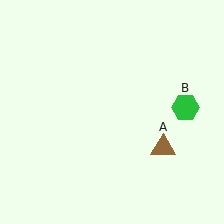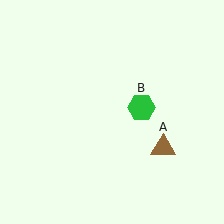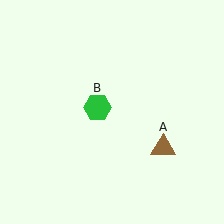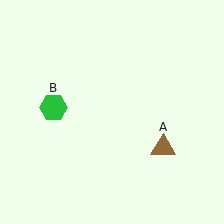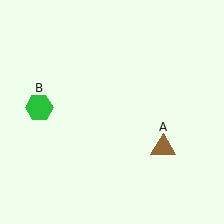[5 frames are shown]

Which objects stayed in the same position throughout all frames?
Brown triangle (object A) remained stationary.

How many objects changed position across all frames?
1 object changed position: green hexagon (object B).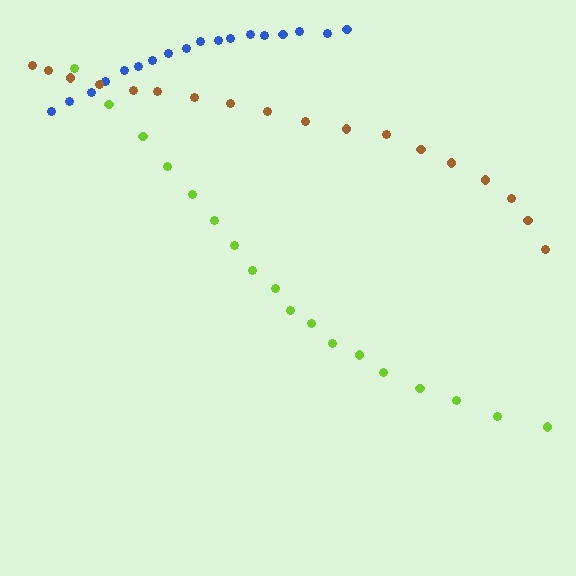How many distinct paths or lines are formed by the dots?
There are 3 distinct paths.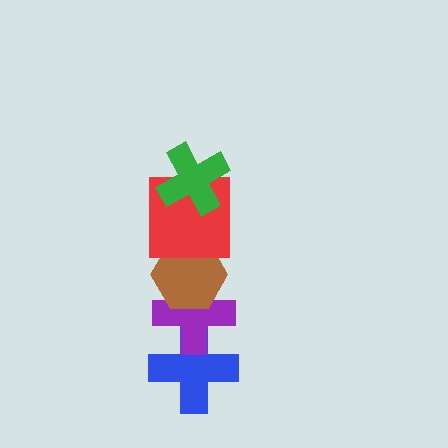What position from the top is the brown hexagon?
The brown hexagon is 3rd from the top.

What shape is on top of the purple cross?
The brown hexagon is on top of the purple cross.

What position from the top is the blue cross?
The blue cross is 5th from the top.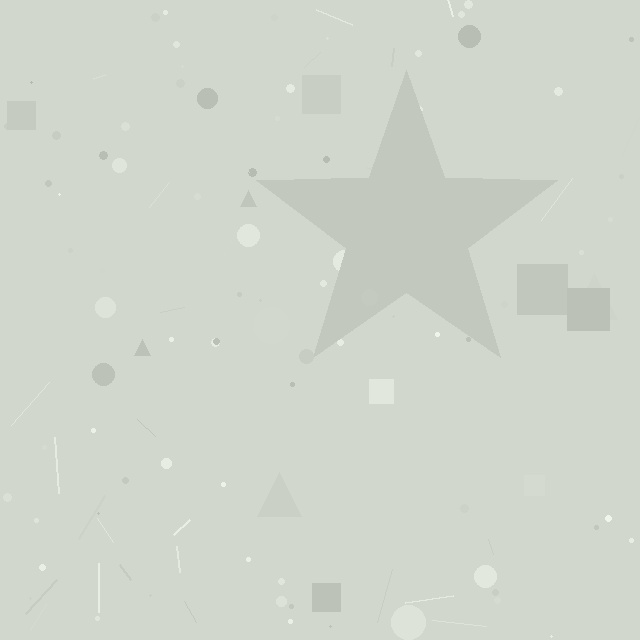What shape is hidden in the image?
A star is hidden in the image.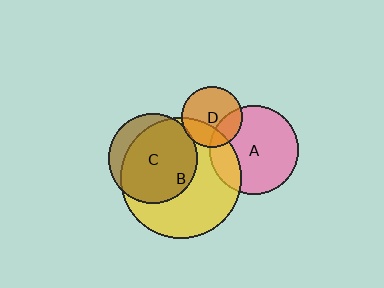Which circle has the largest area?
Circle B (yellow).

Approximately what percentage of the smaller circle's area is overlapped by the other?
Approximately 80%.